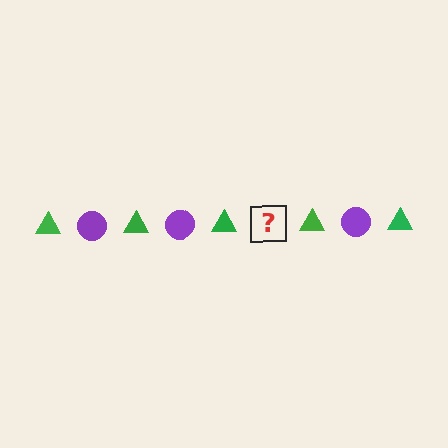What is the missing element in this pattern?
The missing element is a purple circle.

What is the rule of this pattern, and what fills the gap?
The rule is that the pattern alternates between green triangle and purple circle. The gap should be filled with a purple circle.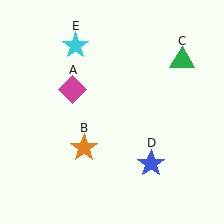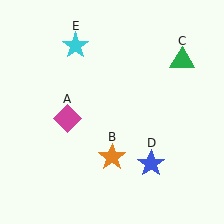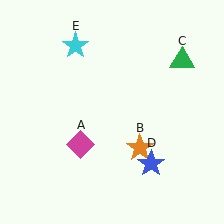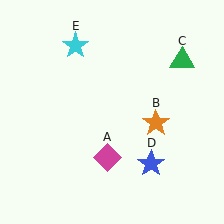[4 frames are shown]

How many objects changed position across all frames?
2 objects changed position: magenta diamond (object A), orange star (object B).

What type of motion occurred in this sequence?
The magenta diamond (object A), orange star (object B) rotated counterclockwise around the center of the scene.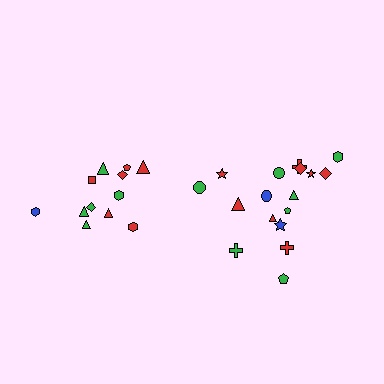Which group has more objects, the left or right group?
The right group.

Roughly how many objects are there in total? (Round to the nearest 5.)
Roughly 30 objects in total.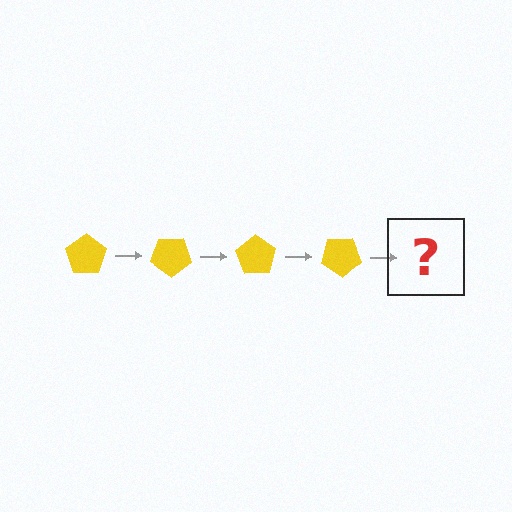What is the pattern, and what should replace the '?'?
The pattern is that the pentagon rotates 35 degrees each step. The '?' should be a yellow pentagon rotated 140 degrees.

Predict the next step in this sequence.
The next step is a yellow pentagon rotated 140 degrees.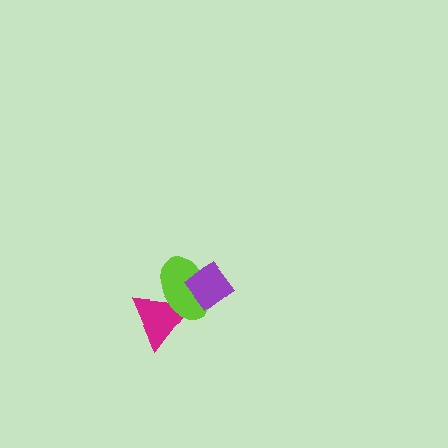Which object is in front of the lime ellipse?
The purple diamond is in front of the lime ellipse.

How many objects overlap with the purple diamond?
1 object overlaps with the purple diamond.